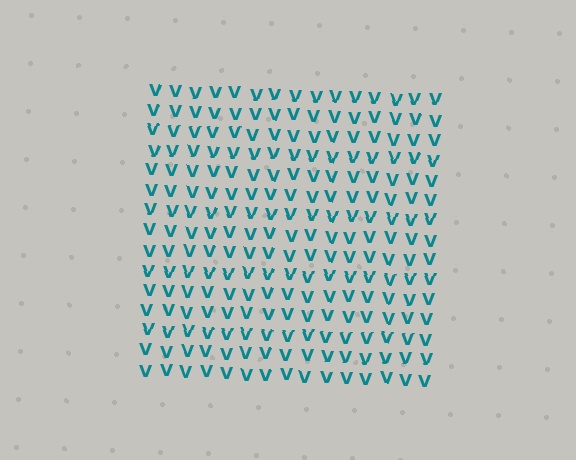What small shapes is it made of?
It is made of small letter V's.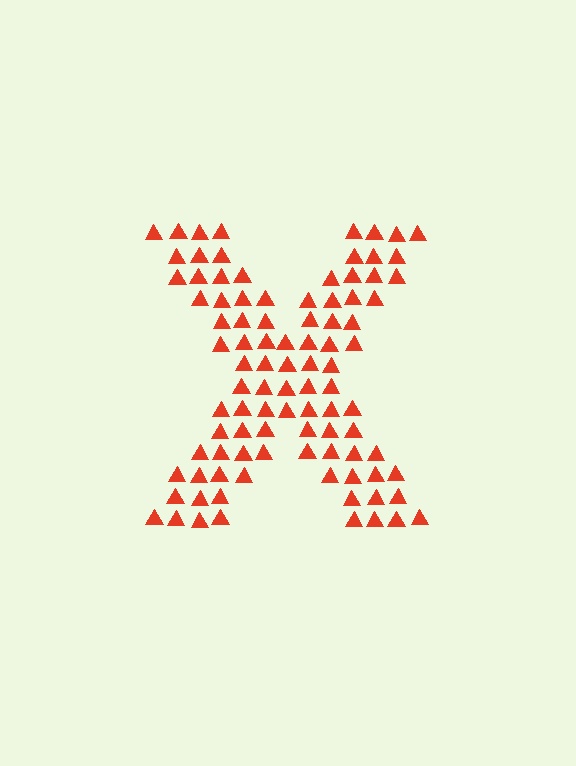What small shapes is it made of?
It is made of small triangles.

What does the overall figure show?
The overall figure shows the letter X.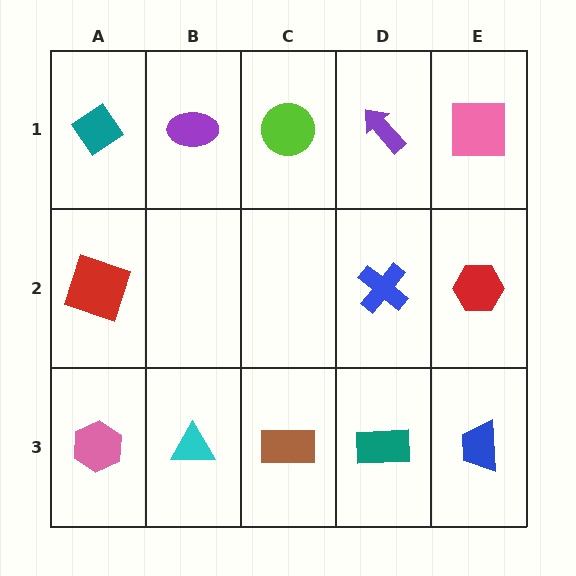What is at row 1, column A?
A teal diamond.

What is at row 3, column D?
A teal rectangle.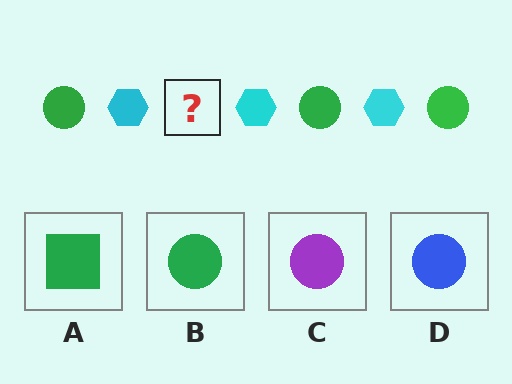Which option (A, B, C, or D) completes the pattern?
B.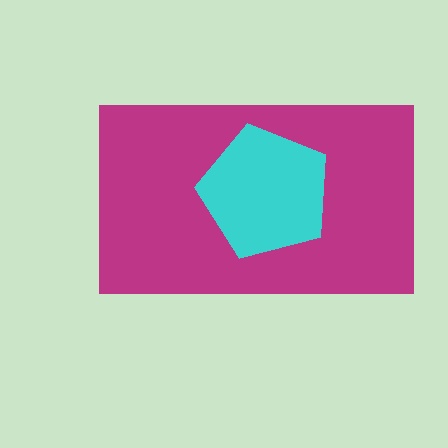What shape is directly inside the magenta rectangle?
The cyan pentagon.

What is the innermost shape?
The cyan pentagon.